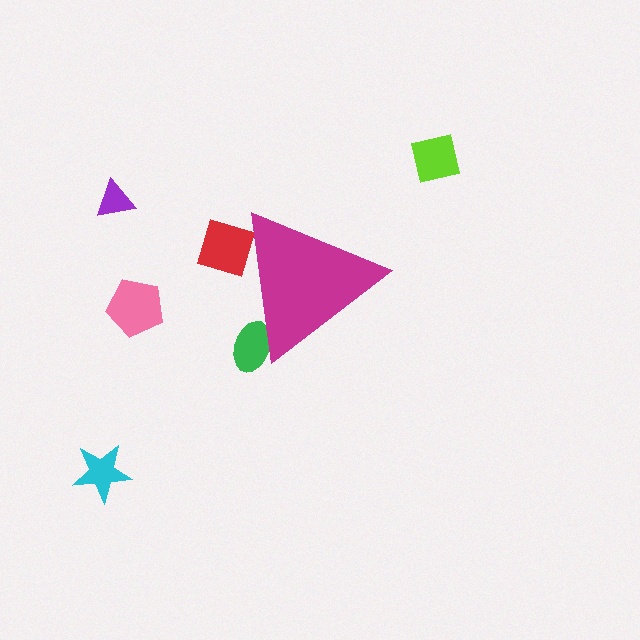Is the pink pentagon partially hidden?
No, the pink pentagon is fully visible.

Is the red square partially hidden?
Yes, the red square is partially hidden behind the magenta triangle.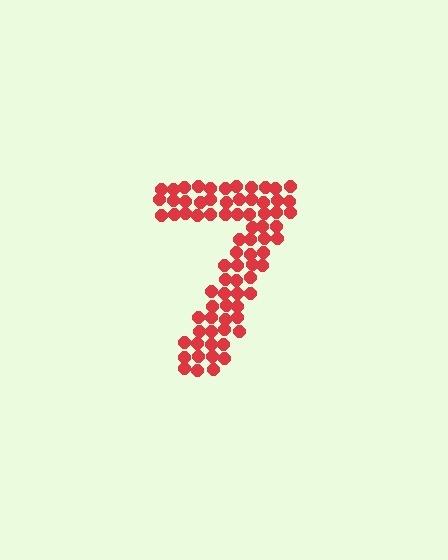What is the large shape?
The large shape is the digit 7.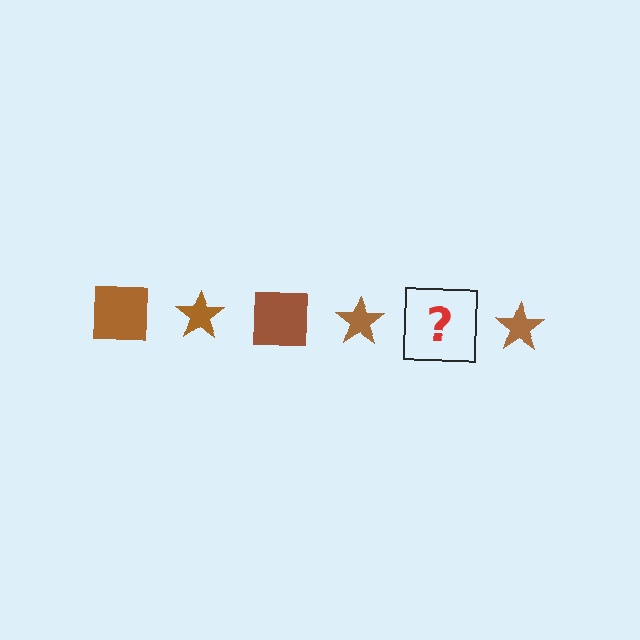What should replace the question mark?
The question mark should be replaced with a brown square.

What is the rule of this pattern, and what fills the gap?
The rule is that the pattern cycles through square, star shapes in brown. The gap should be filled with a brown square.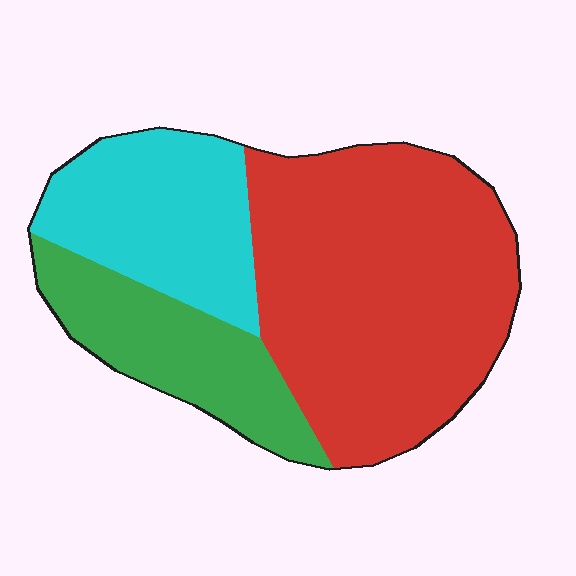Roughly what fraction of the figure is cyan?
Cyan takes up about one quarter (1/4) of the figure.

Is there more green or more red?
Red.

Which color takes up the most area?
Red, at roughly 55%.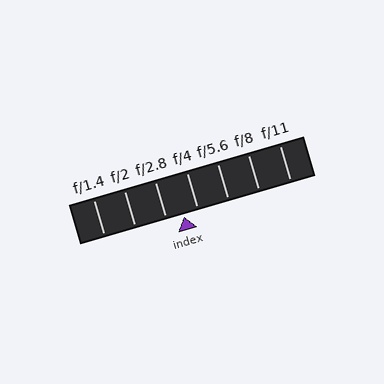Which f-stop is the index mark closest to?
The index mark is closest to f/4.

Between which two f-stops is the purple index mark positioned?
The index mark is between f/2.8 and f/4.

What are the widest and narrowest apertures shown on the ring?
The widest aperture shown is f/1.4 and the narrowest is f/11.